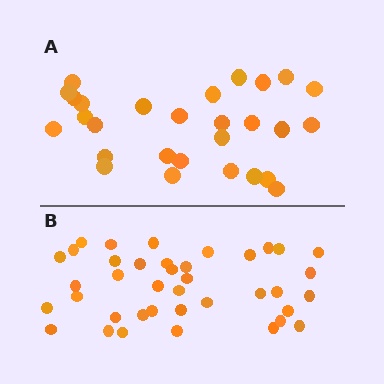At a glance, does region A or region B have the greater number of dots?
Region B (the bottom region) has more dots.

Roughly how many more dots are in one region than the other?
Region B has roughly 12 or so more dots than region A.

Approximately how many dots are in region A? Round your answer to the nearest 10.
About 30 dots. (The exact count is 28, which rounds to 30.)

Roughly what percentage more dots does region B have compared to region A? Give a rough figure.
About 40% more.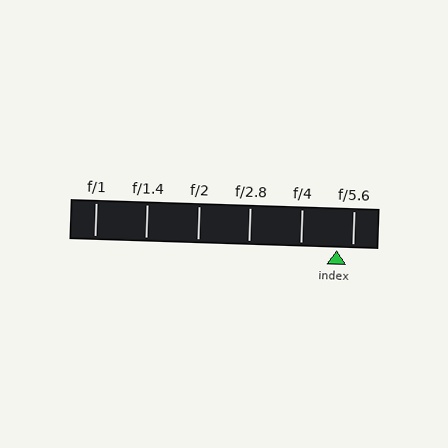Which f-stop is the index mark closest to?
The index mark is closest to f/5.6.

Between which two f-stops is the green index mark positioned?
The index mark is between f/4 and f/5.6.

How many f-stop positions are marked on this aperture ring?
There are 6 f-stop positions marked.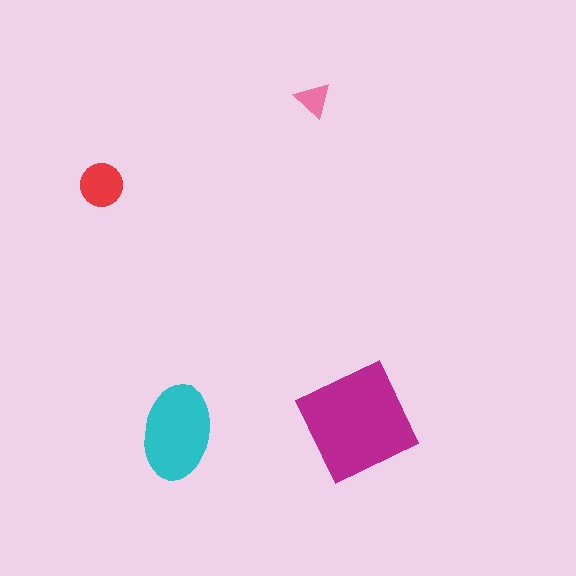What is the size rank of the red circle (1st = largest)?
3rd.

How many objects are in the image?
There are 4 objects in the image.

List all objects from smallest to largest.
The pink triangle, the red circle, the cyan ellipse, the magenta square.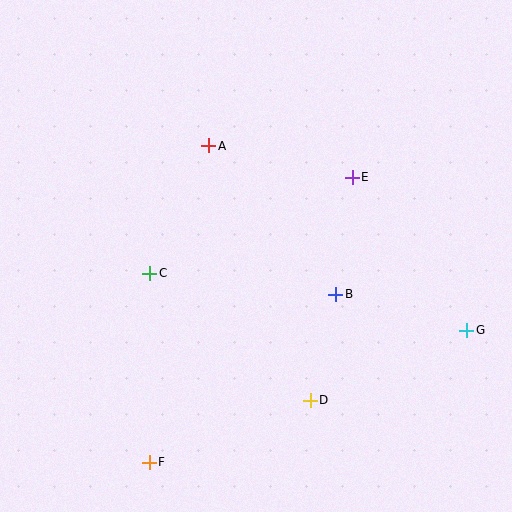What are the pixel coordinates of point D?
Point D is at (310, 400).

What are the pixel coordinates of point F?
Point F is at (149, 462).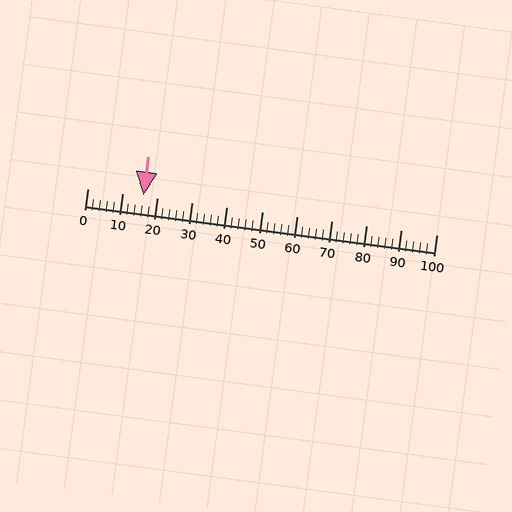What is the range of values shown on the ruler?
The ruler shows values from 0 to 100.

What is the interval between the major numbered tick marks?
The major tick marks are spaced 10 units apart.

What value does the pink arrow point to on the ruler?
The pink arrow points to approximately 16.